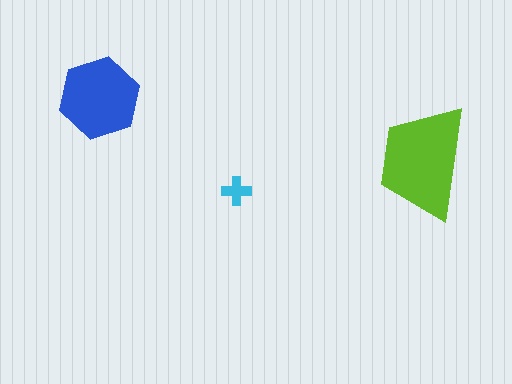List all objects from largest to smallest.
The lime trapezoid, the blue hexagon, the cyan cross.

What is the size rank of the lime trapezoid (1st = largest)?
1st.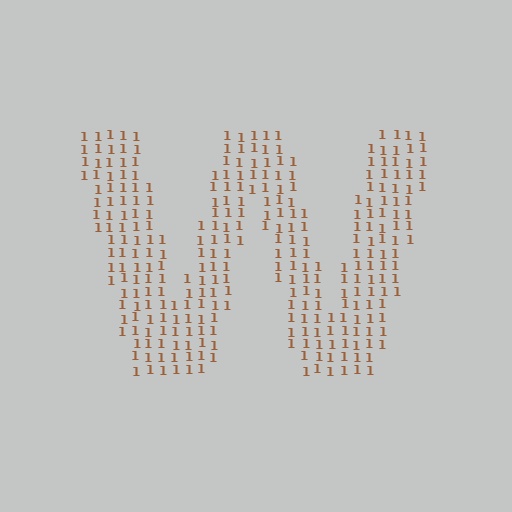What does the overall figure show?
The overall figure shows the letter W.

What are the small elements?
The small elements are digit 1's.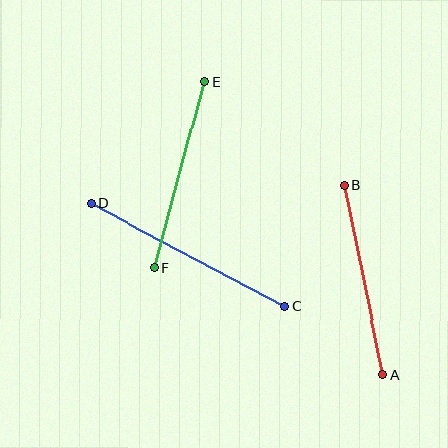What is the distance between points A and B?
The distance is approximately 193 pixels.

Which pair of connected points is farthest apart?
Points C and D are farthest apart.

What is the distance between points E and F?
The distance is approximately 193 pixels.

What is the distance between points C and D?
The distance is approximately 218 pixels.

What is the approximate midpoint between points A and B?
The midpoint is at approximately (364, 280) pixels.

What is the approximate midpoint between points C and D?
The midpoint is at approximately (188, 255) pixels.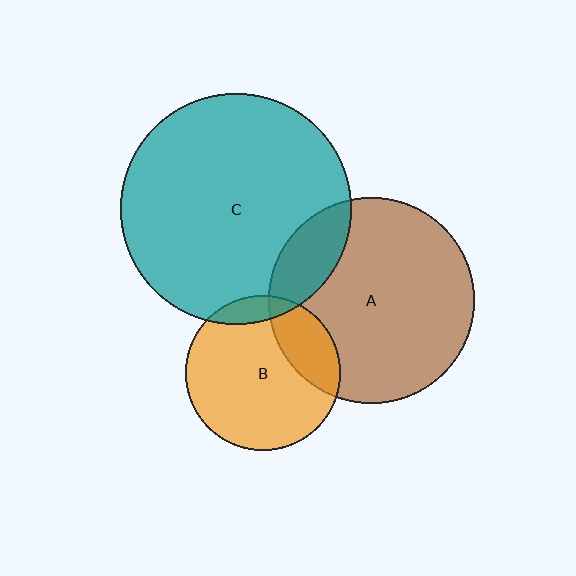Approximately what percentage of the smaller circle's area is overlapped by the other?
Approximately 10%.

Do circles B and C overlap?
Yes.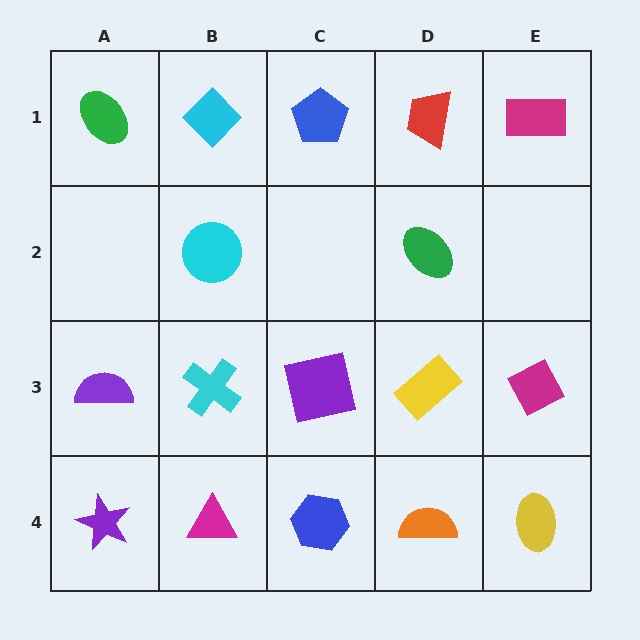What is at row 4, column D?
An orange semicircle.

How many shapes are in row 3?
5 shapes.